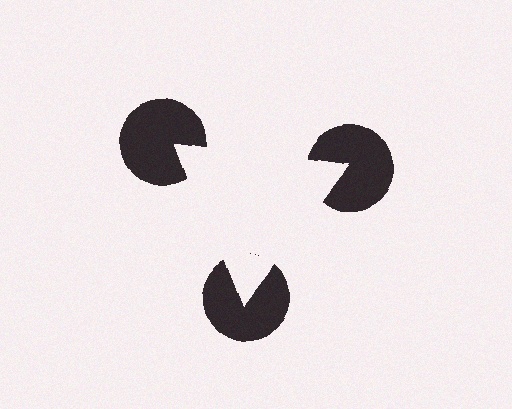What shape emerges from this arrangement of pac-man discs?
An illusory triangle — its edges are inferred from the aligned wedge cuts in the pac-man discs, not physically drawn.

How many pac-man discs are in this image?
There are 3 — one at each vertex of the illusory triangle.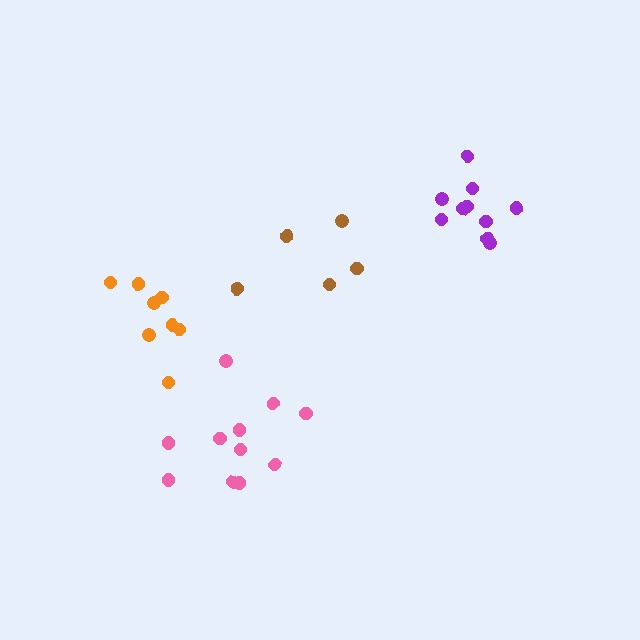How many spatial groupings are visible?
There are 4 spatial groupings.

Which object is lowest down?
The pink cluster is bottommost.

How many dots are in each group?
Group 1: 11 dots, Group 2: 10 dots, Group 3: 5 dots, Group 4: 8 dots (34 total).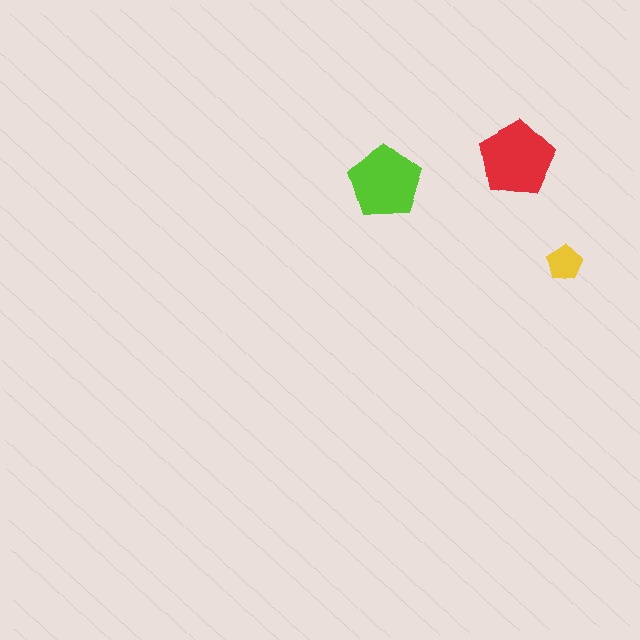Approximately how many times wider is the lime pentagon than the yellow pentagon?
About 2 times wider.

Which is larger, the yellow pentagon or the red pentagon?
The red one.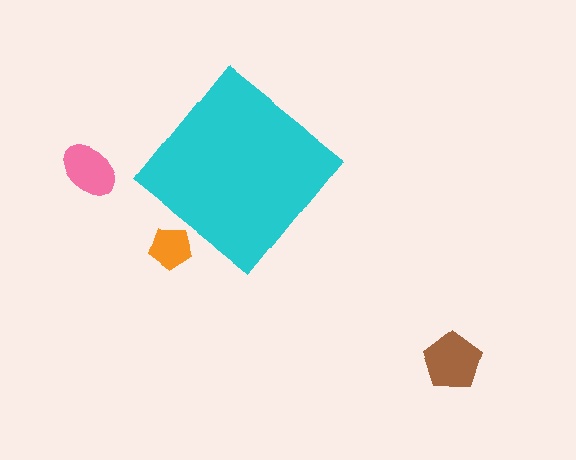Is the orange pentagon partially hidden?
Yes, the orange pentagon is partially hidden behind the cyan diamond.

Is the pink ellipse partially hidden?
No, the pink ellipse is fully visible.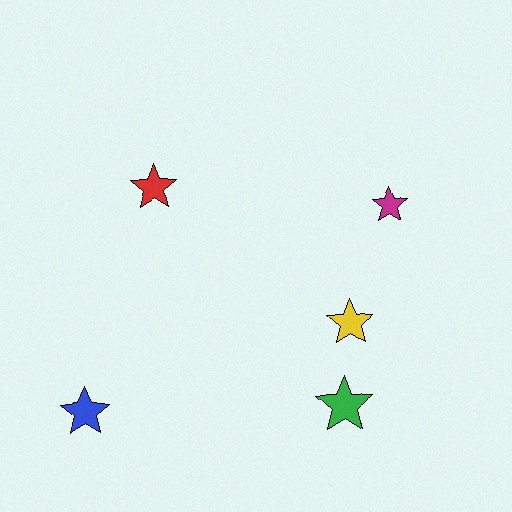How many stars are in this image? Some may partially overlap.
There are 5 stars.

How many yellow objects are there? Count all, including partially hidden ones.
There is 1 yellow object.